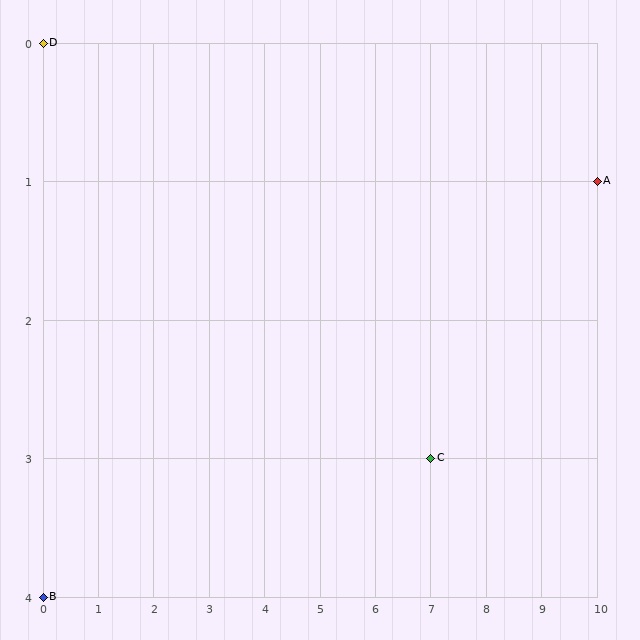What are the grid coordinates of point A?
Point A is at grid coordinates (10, 1).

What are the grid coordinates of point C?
Point C is at grid coordinates (7, 3).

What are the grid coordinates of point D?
Point D is at grid coordinates (0, 0).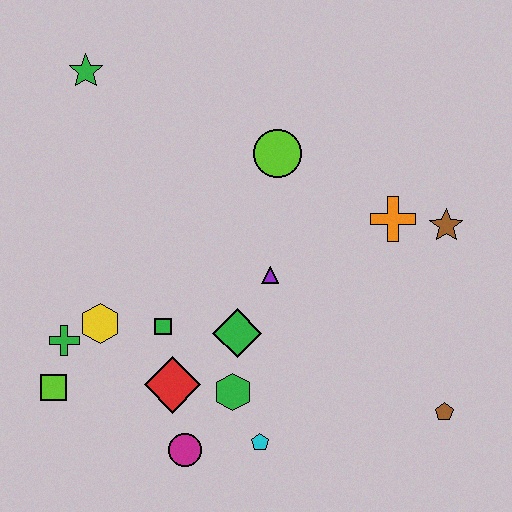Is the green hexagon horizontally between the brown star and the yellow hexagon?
Yes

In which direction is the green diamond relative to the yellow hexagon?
The green diamond is to the right of the yellow hexagon.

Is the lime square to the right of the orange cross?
No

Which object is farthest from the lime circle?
The lime square is farthest from the lime circle.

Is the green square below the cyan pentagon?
No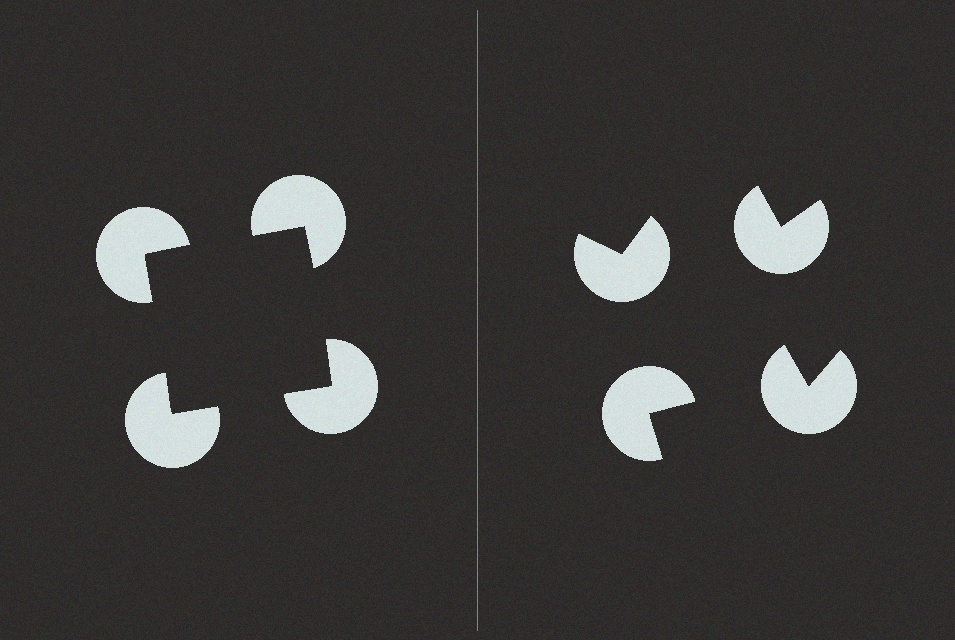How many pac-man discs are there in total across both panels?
8 — 4 on each side.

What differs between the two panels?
The pac-man discs are positioned identically on both sides; only the wedge orientations differ. On the left they align to a square; on the right they are misaligned.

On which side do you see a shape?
An illusory square appears on the left side. On the right side the wedge cuts are rotated, so no coherent shape forms.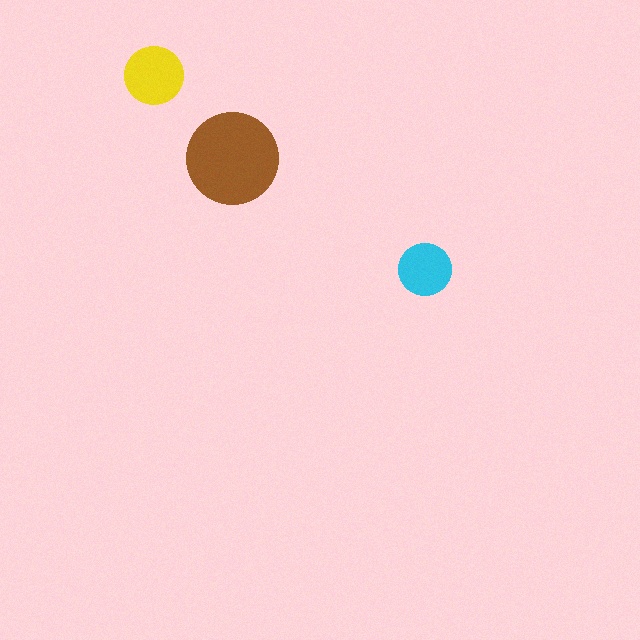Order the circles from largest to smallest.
the brown one, the yellow one, the cyan one.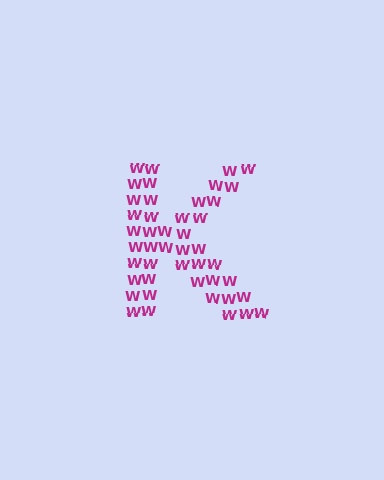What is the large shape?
The large shape is the letter K.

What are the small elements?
The small elements are letter W's.